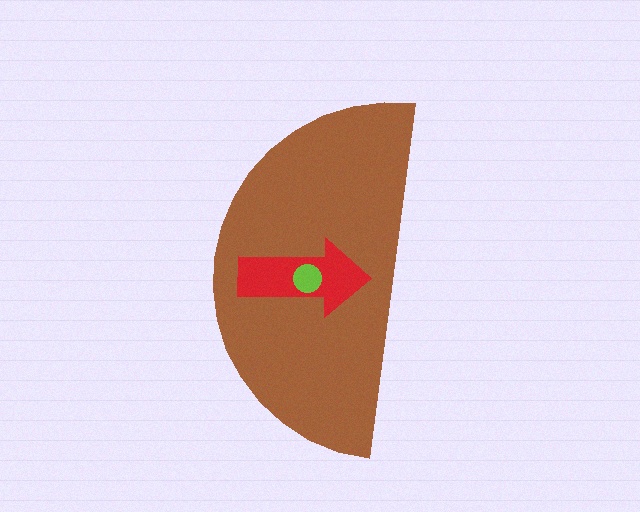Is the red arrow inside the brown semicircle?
Yes.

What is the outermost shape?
The brown semicircle.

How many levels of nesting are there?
3.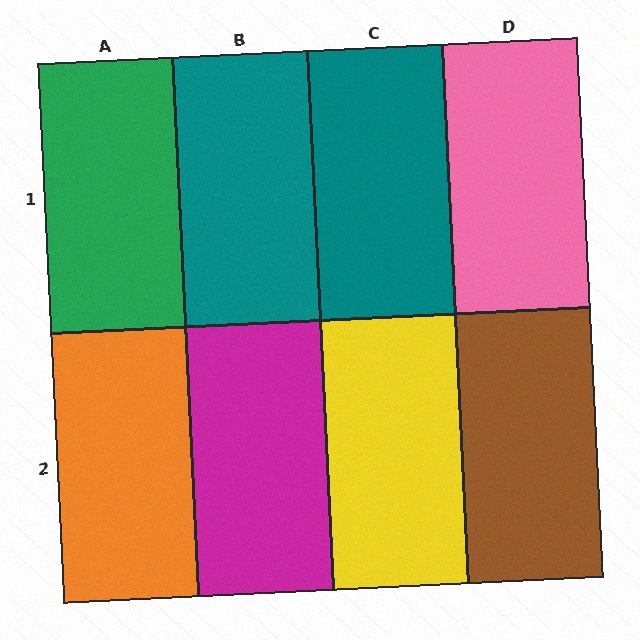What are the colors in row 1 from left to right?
Green, teal, teal, pink.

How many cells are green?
1 cell is green.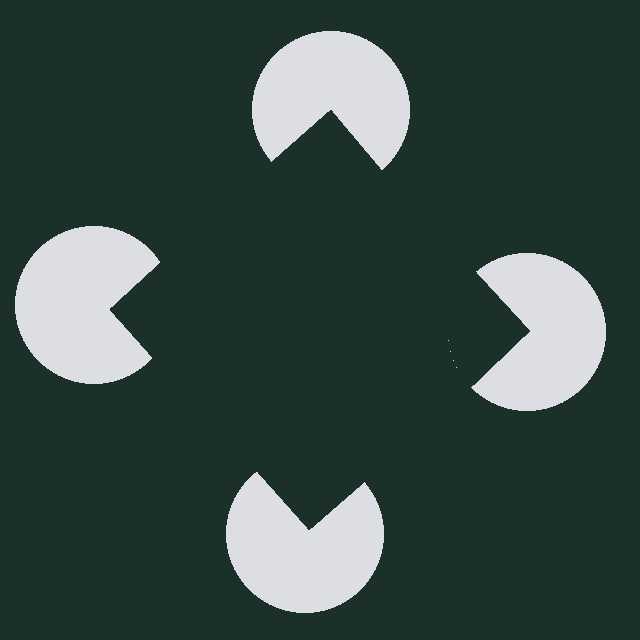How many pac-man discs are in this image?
There are 4 — one at each vertex of the illusory square.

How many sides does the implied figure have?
4 sides.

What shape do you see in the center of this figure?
An illusory square — its edges are inferred from the aligned wedge cuts in the pac-man discs, not physically drawn.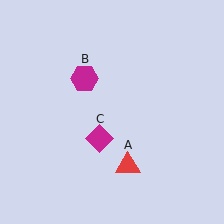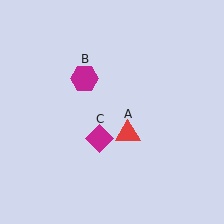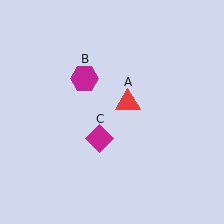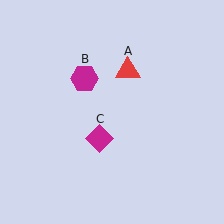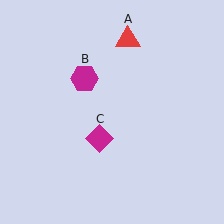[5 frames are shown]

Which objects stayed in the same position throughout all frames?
Magenta hexagon (object B) and magenta diamond (object C) remained stationary.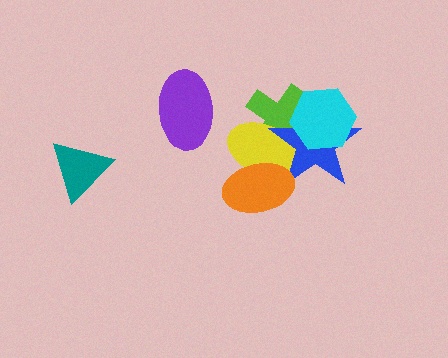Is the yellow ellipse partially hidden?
Yes, it is partially covered by another shape.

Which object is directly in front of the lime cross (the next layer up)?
The yellow ellipse is directly in front of the lime cross.